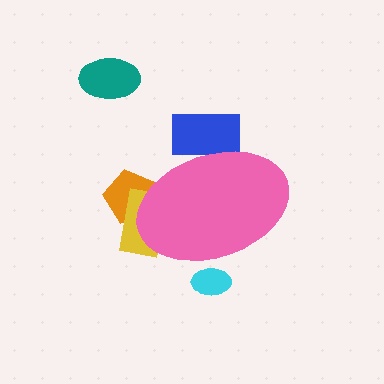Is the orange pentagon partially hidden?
Yes, the orange pentagon is partially hidden behind the pink ellipse.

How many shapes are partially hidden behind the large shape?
4 shapes are partially hidden.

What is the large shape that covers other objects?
A pink ellipse.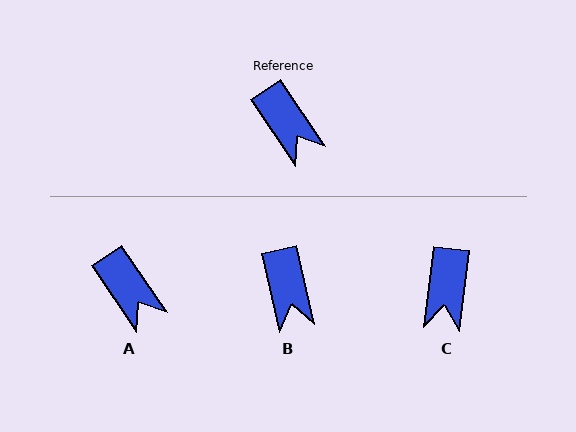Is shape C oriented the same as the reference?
No, it is off by about 41 degrees.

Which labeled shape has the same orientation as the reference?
A.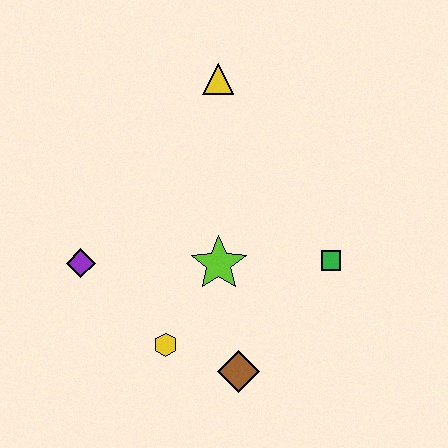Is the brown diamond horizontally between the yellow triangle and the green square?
Yes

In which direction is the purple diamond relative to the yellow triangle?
The purple diamond is below the yellow triangle.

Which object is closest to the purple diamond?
The yellow hexagon is closest to the purple diamond.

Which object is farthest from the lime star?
The yellow triangle is farthest from the lime star.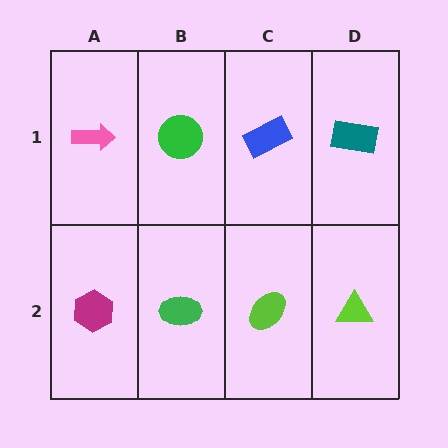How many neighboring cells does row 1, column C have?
3.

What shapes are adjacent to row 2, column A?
A pink arrow (row 1, column A), a green ellipse (row 2, column B).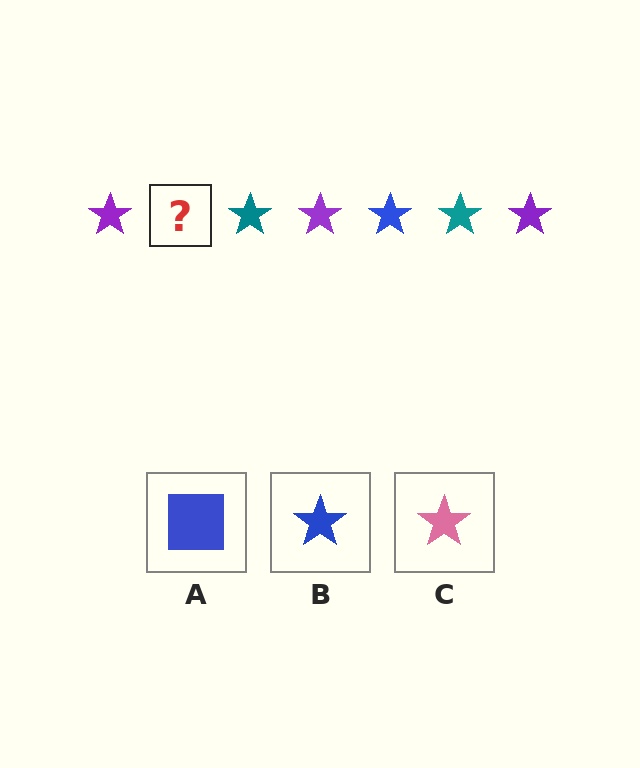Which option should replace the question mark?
Option B.